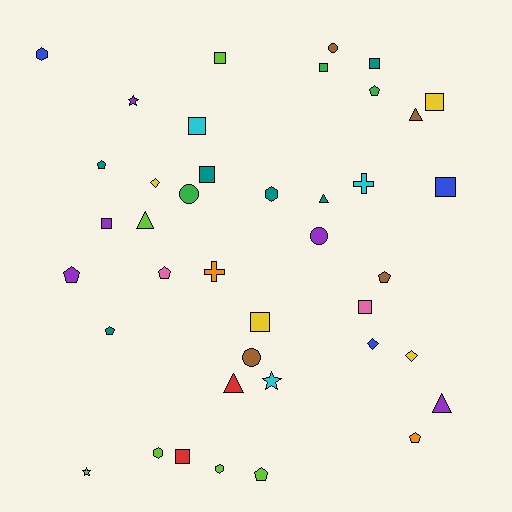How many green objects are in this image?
There are 3 green objects.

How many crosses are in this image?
There are 2 crosses.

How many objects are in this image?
There are 40 objects.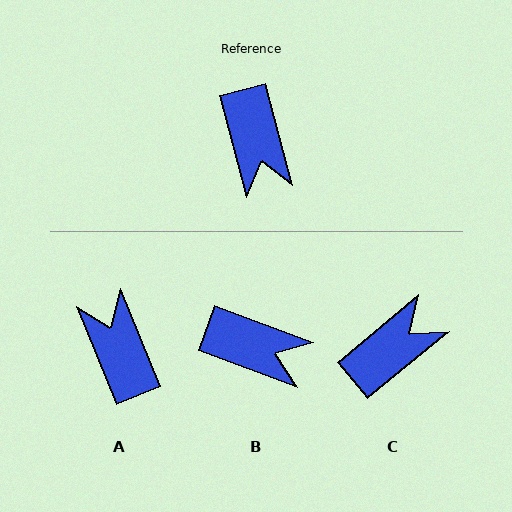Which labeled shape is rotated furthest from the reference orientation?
A, about 173 degrees away.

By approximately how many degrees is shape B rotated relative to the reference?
Approximately 55 degrees counter-clockwise.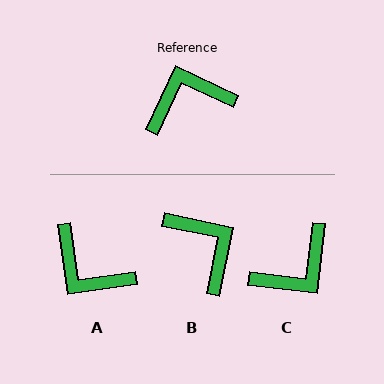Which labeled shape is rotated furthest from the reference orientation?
C, about 162 degrees away.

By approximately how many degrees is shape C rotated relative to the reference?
Approximately 162 degrees clockwise.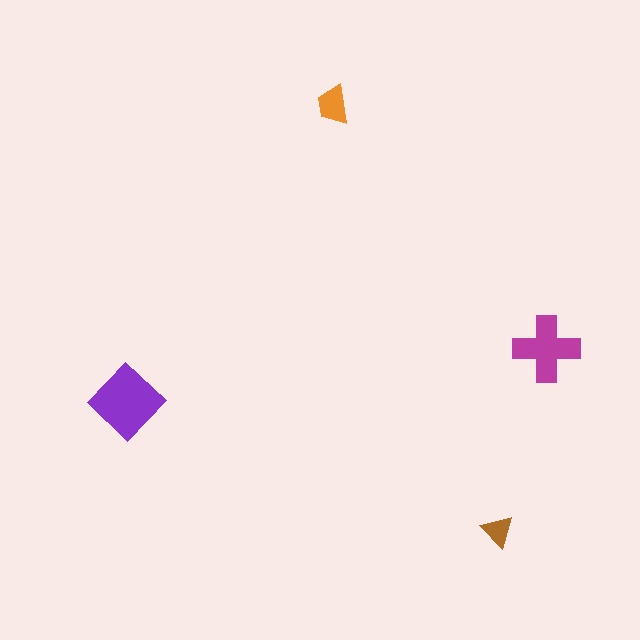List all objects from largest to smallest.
The purple diamond, the magenta cross, the orange trapezoid, the brown triangle.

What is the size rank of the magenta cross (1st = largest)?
2nd.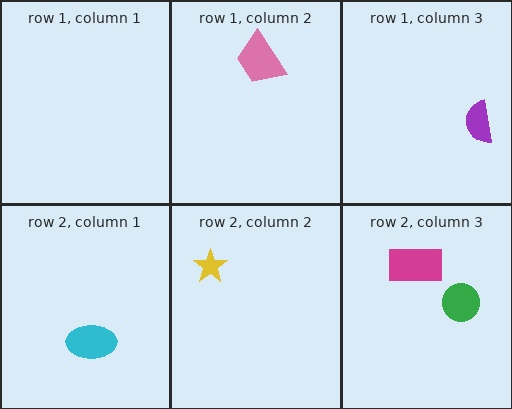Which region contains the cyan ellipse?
The row 2, column 1 region.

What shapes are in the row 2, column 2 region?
The yellow star.